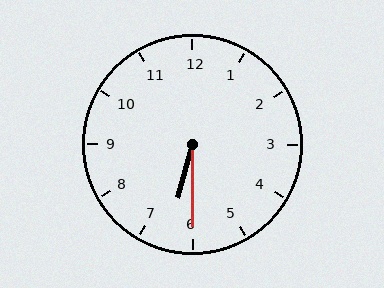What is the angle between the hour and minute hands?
Approximately 15 degrees.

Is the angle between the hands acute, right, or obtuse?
It is acute.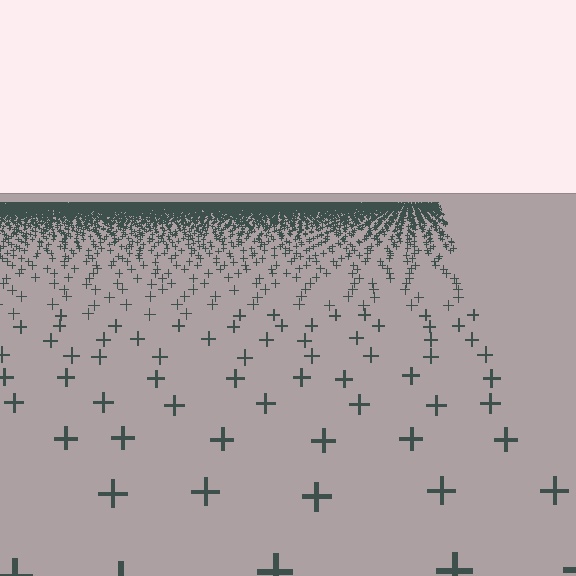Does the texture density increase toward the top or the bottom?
Density increases toward the top.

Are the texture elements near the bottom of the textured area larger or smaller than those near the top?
Larger. Near the bottom, elements are closer to the viewer and appear at a bigger on-screen size.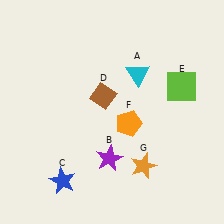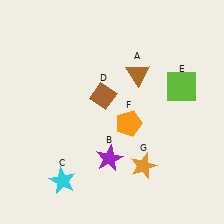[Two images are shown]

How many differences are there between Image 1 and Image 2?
There are 2 differences between the two images.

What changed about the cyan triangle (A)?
In Image 1, A is cyan. In Image 2, it changed to brown.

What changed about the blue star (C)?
In Image 1, C is blue. In Image 2, it changed to cyan.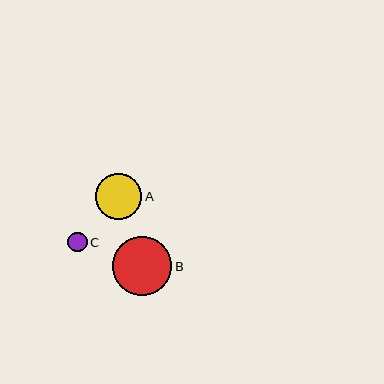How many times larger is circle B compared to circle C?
Circle B is approximately 3.1 times the size of circle C.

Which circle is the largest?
Circle B is the largest with a size of approximately 59 pixels.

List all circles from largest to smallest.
From largest to smallest: B, A, C.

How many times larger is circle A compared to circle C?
Circle A is approximately 2.4 times the size of circle C.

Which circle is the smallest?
Circle C is the smallest with a size of approximately 19 pixels.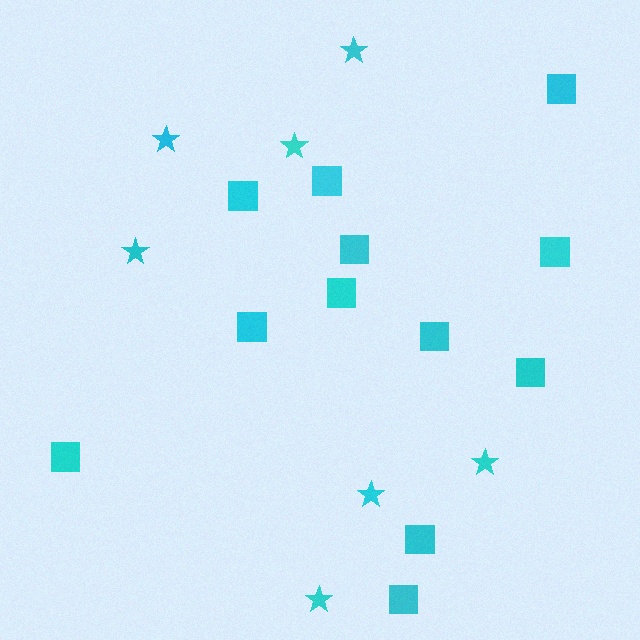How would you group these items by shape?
There are 2 groups: one group of stars (7) and one group of squares (12).